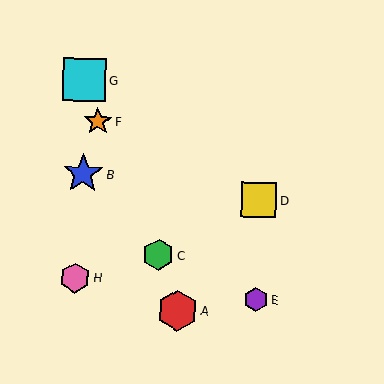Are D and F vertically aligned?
No, D is at x≈259 and F is at x≈98.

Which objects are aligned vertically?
Objects D, E are aligned vertically.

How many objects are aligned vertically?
2 objects (D, E) are aligned vertically.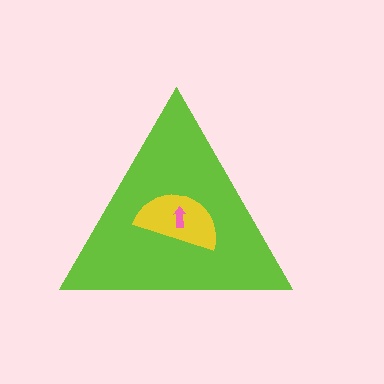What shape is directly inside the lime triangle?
The yellow semicircle.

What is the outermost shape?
The lime triangle.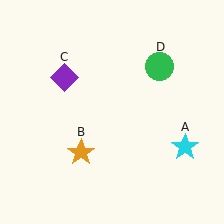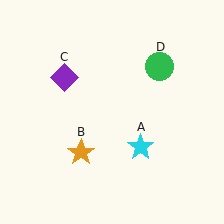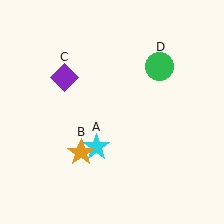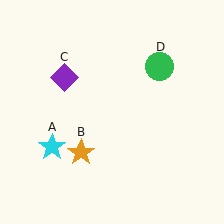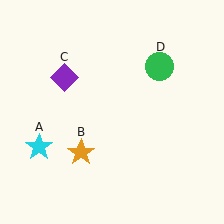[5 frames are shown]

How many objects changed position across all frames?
1 object changed position: cyan star (object A).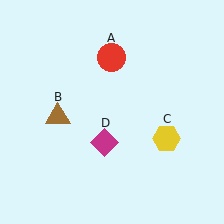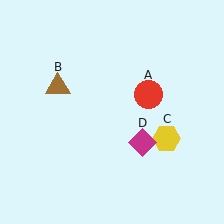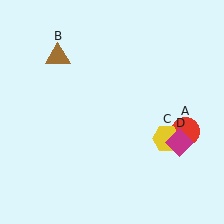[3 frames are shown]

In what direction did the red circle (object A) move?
The red circle (object A) moved down and to the right.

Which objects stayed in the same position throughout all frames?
Yellow hexagon (object C) remained stationary.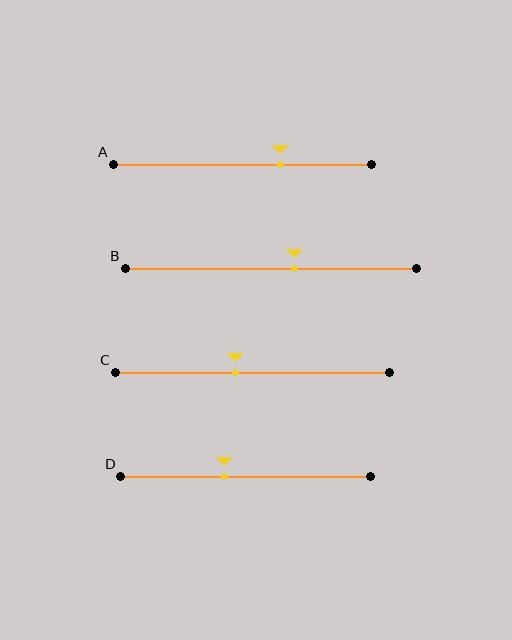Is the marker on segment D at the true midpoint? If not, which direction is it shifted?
No, the marker on segment D is shifted to the left by about 8% of the segment length.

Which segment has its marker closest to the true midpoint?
Segment C has its marker closest to the true midpoint.